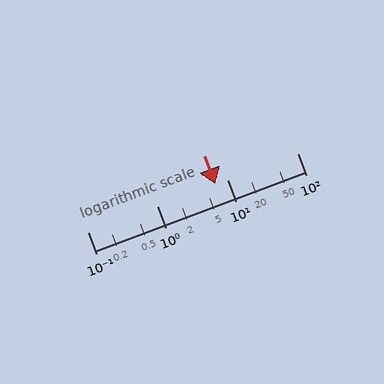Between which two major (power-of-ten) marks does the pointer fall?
The pointer is between 1 and 10.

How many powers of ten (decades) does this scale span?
The scale spans 3 decades, from 0.1 to 100.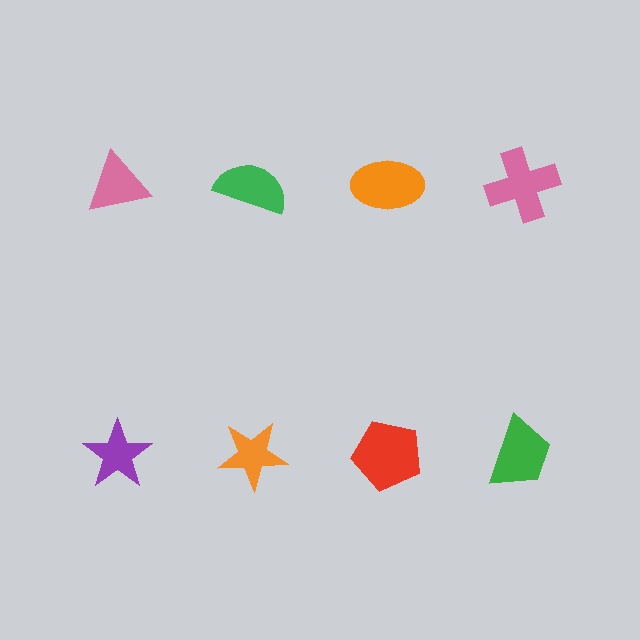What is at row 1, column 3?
An orange ellipse.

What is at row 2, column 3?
A red pentagon.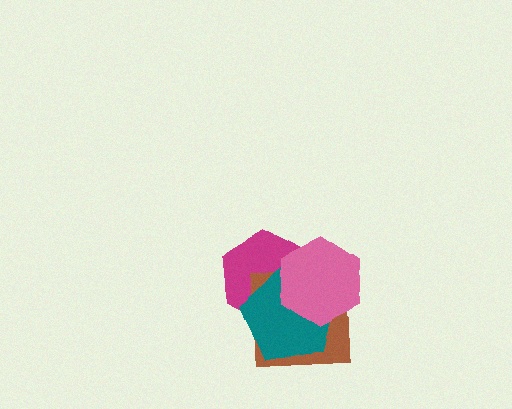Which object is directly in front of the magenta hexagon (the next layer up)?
The brown square is directly in front of the magenta hexagon.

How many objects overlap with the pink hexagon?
3 objects overlap with the pink hexagon.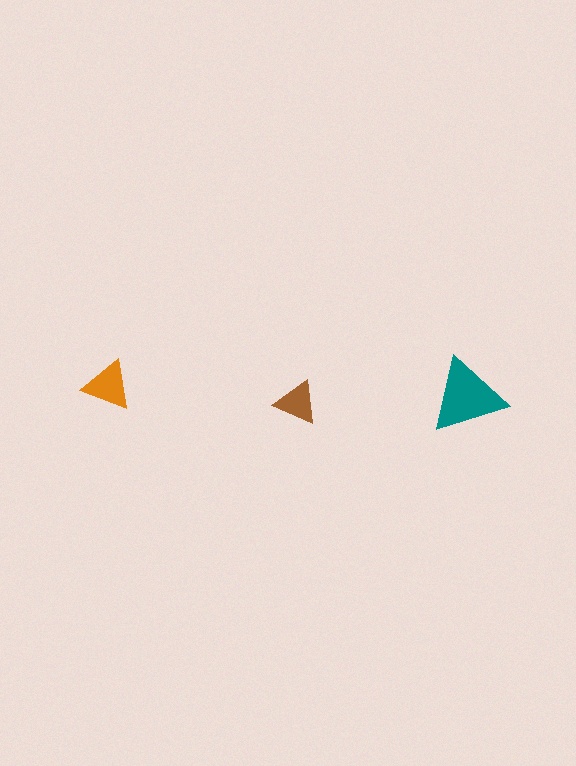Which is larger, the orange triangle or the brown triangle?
The orange one.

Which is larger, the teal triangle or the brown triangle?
The teal one.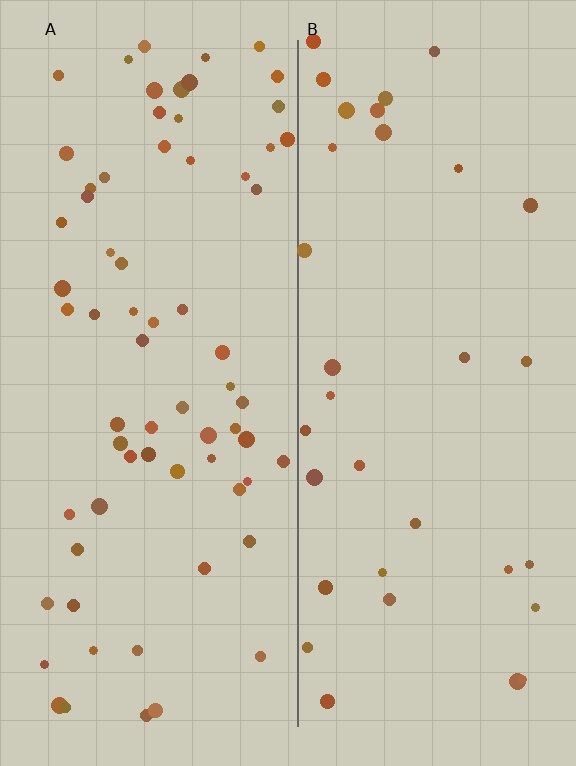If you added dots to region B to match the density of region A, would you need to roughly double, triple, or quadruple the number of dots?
Approximately double.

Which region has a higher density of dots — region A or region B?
A (the left).